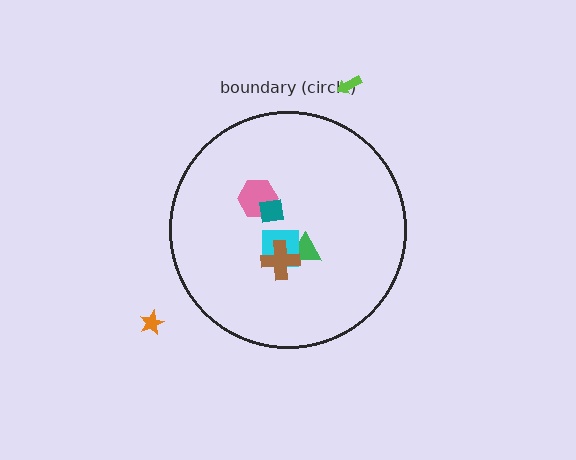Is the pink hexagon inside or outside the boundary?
Inside.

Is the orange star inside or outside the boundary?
Outside.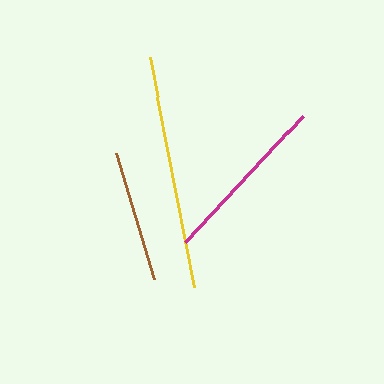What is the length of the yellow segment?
The yellow segment is approximately 235 pixels long.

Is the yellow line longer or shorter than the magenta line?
The yellow line is longer than the magenta line.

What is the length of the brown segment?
The brown segment is approximately 131 pixels long.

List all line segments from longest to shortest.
From longest to shortest: yellow, magenta, brown.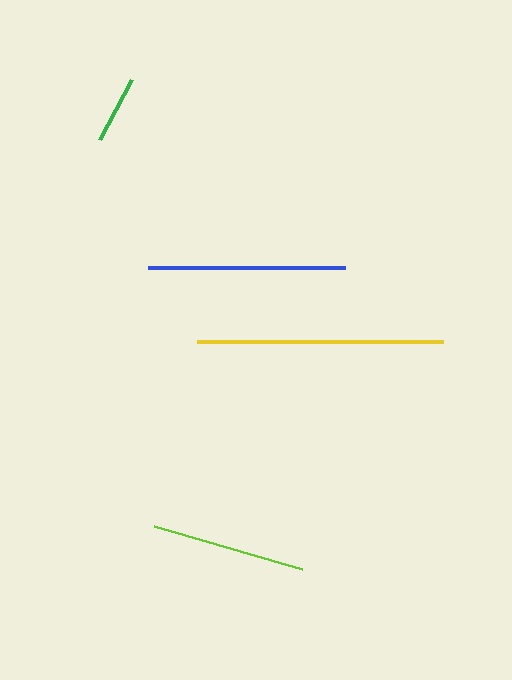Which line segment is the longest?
The yellow line is the longest at approximately 246 pixels.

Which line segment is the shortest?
The green line is the shortest at approximately 69 pixels.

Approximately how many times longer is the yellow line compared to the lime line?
The yellow line is approximately 1.6 times the length of the lime line.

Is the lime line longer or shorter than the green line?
The lime line is longer than the green line.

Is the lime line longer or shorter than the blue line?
The blue line is longer than the lime line.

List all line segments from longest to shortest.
From longest to shortest: yellow, blue, lime, green.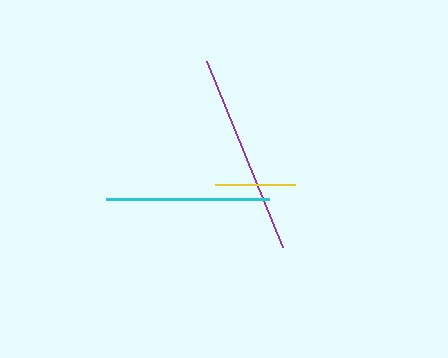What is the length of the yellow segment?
The yellow segment is approximately 80 pixels long.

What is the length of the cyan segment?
The cyan segment is approximately 164 pixels long.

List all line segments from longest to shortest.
From longest to shortest: purple, cyan, yellow.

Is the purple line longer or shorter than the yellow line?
The purple line is longer than the yellow line.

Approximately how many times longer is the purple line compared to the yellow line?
The purple line is approximately 2.5 times the length of the yellow line.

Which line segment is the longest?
The purple line is the longest at approximately 201 pixels.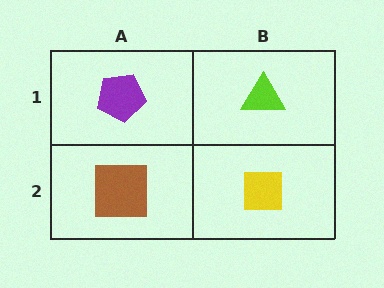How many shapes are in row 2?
2 shapes.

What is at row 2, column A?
A brown square.